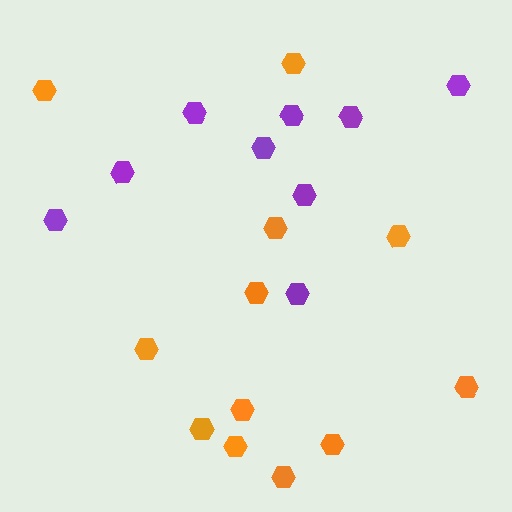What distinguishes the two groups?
There are 2 groups: one group of purple hexagons (9) and one group of orange hexagons (12).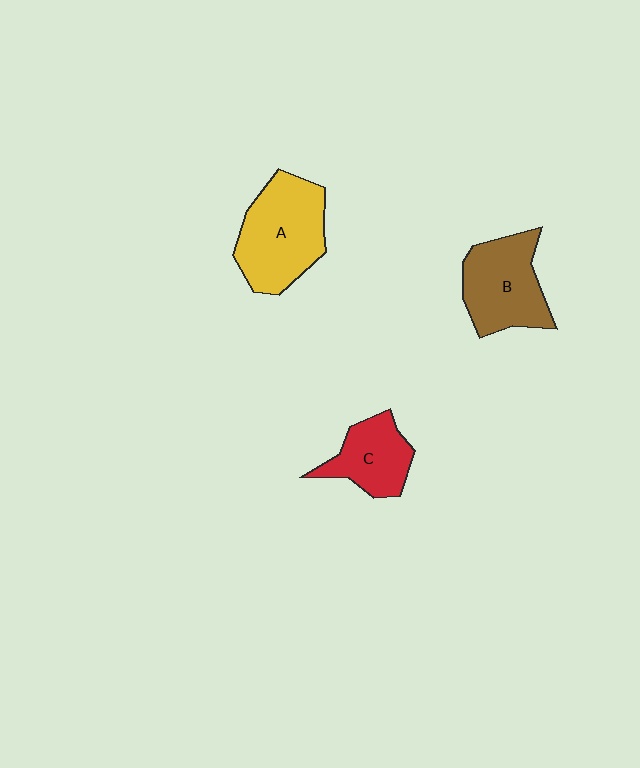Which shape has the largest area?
Shape A (yellow).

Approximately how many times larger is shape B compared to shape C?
Approximately 1.4 times.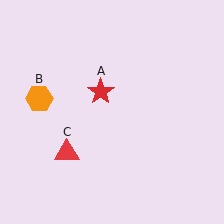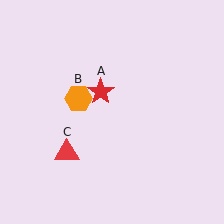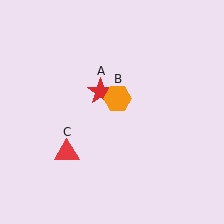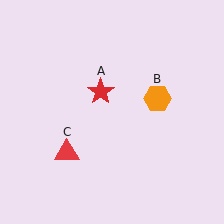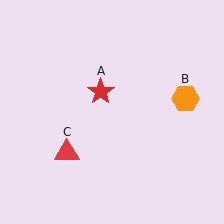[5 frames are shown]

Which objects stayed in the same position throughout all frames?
Red star (object A) and red triangle (object C) remained stationary.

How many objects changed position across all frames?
1 object changed position: orange hexagon (object B).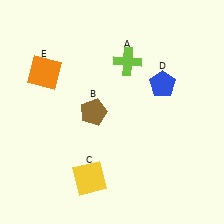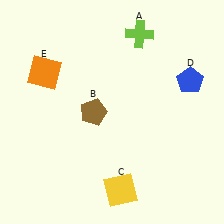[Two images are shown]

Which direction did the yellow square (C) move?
The yellow square (C) moved right.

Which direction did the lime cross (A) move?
The lime cross (A) moved up.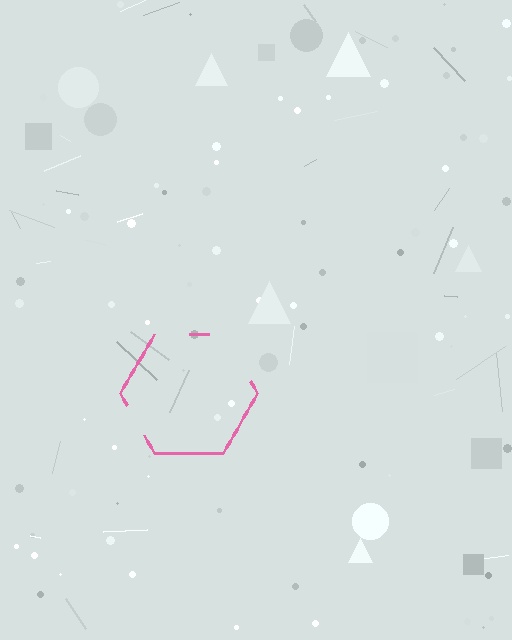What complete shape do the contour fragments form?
The contour fragments form a hexagon.